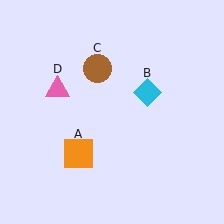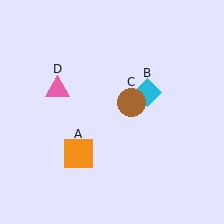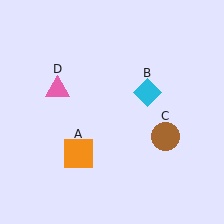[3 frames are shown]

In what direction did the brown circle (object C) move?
The brown circle (object C) moved down and to the right.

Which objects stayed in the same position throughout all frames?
Orange square (object A) and cyan diamond (object B) and pink triangle (object D) remained stationary.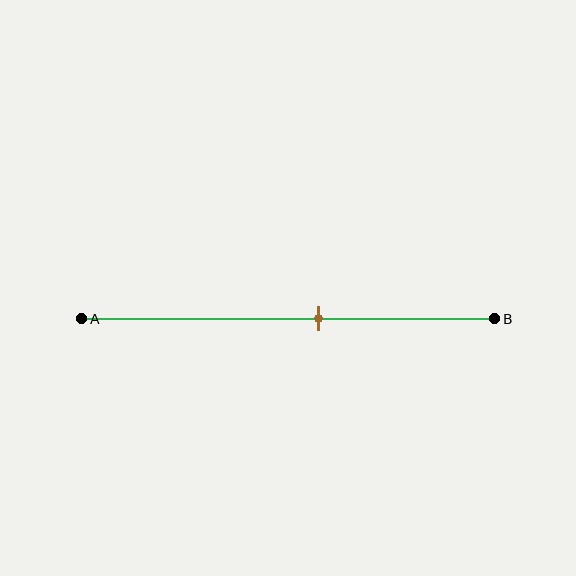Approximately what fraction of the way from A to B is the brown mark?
The brown mark is approximately 60% of the way from A to B.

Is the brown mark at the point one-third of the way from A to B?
No, the mark is at about 60% from A, not at the 33% one-third point.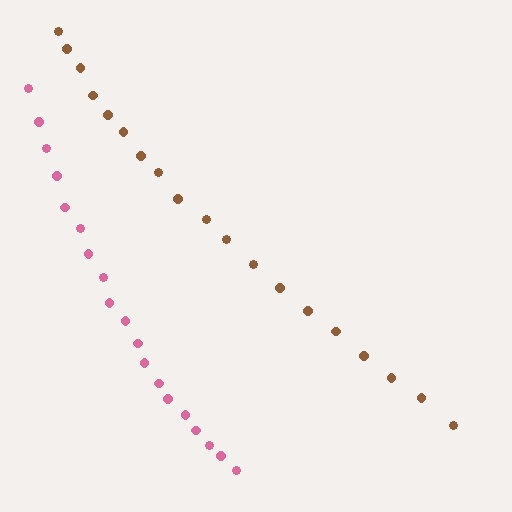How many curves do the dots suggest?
There are 2 distinct paths.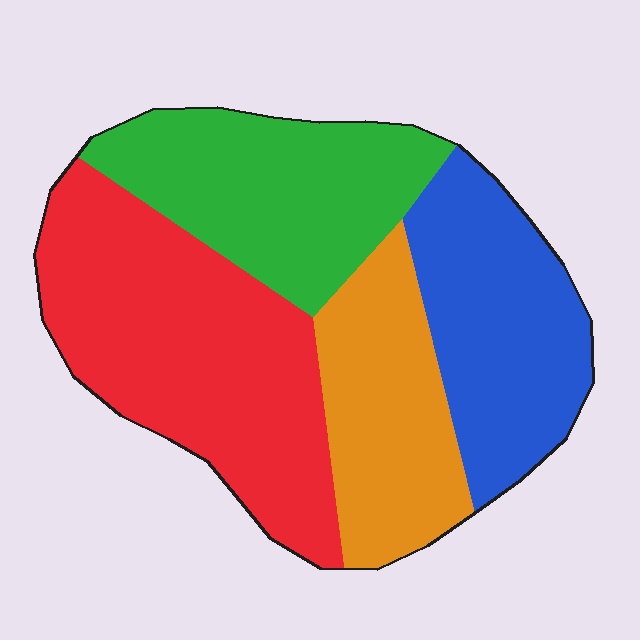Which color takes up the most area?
Red, at roughly 35%.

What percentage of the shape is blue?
Blue covers 22% of the shape.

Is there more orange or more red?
Red.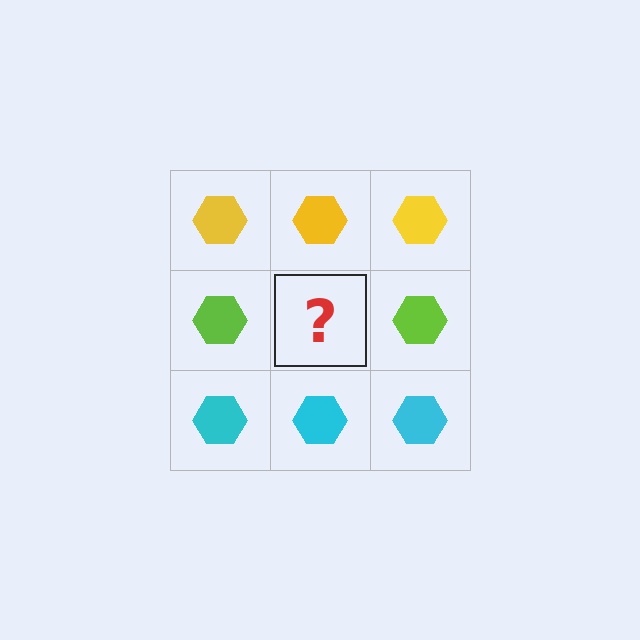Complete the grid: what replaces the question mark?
The question mark should be replaced with a lime hexagon.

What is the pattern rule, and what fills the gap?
The rule is that each row has a consistent color. The gap should be filled with a lime hexagon.